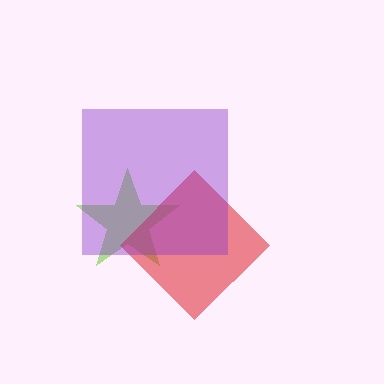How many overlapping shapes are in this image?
There are 3 overlapping shapes in the image.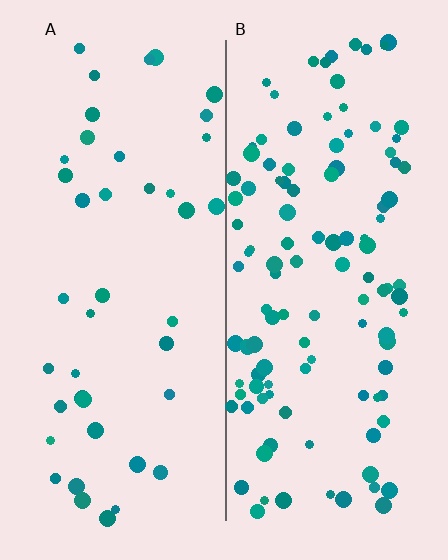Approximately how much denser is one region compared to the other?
Approximately 2.7× — region B over region A.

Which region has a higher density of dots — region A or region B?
B (the right).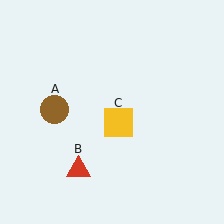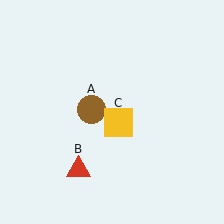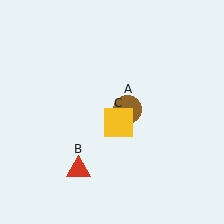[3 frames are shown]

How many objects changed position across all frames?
1 object changed position: brown circle (object A).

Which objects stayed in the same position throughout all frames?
Red triangle (object B) and yellow square (object C) remained stationary.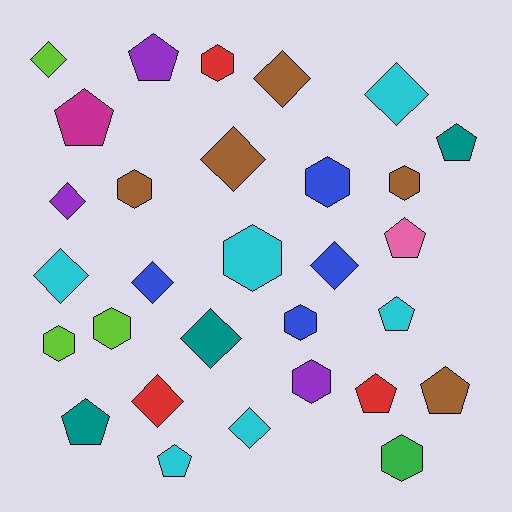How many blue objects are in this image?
There are 4 blue objects.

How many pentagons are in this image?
There are 9 pentagons.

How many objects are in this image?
There are 30 objects.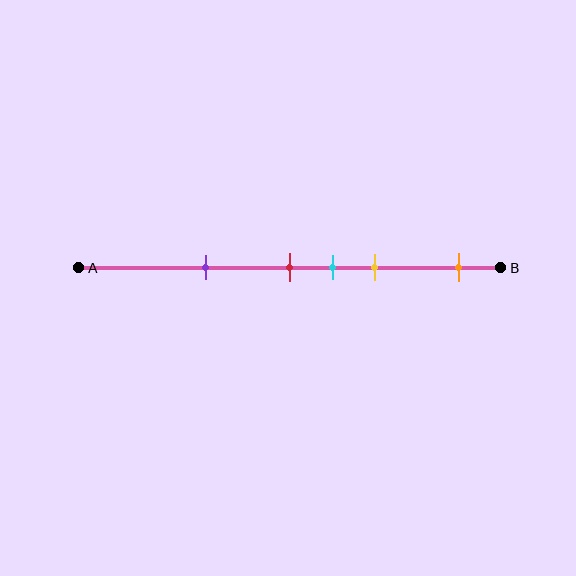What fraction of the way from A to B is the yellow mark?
The yellow mark is approximately 70% (0.7) of the way from A to B.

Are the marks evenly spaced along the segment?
No, the marks are not evenly spaced.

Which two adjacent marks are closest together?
The red and cyan marks are the closest adjacent pair.